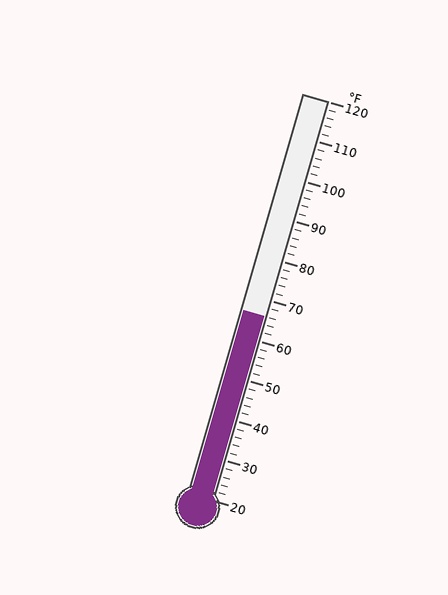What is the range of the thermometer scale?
The thermometer scale ranges from 20°F to 120°F.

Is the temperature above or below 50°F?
The temperature is above 50°F.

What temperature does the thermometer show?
The thermometer shows approximately 66°F.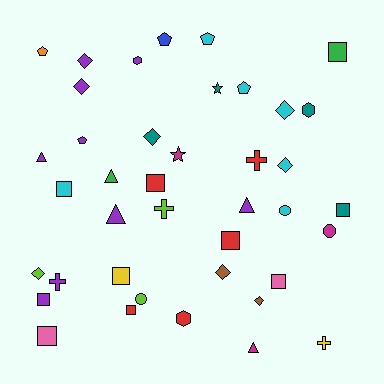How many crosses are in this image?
There are 4 crosses.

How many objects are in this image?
There are 40 objects.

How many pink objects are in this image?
There are 2 pink objects.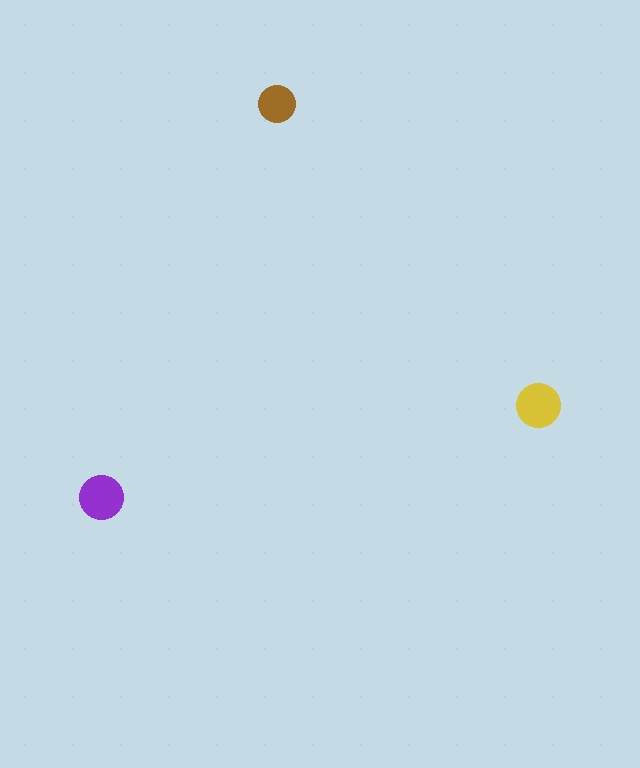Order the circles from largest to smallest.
the yellow one, the purple one, the brown one.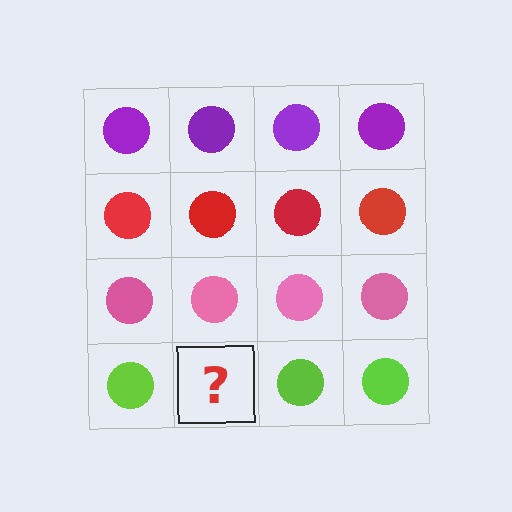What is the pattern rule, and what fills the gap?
The rule is that each row has a consistent color. The gap should be filled with a lime circle.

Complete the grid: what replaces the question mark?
The question mark should be replaced with a lime circle.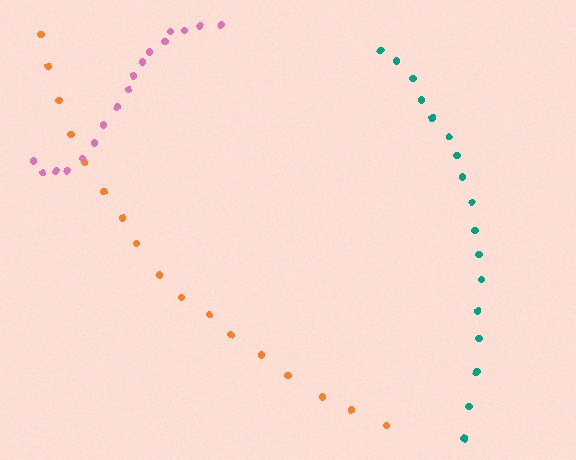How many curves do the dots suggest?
There are 3 distinct paths.